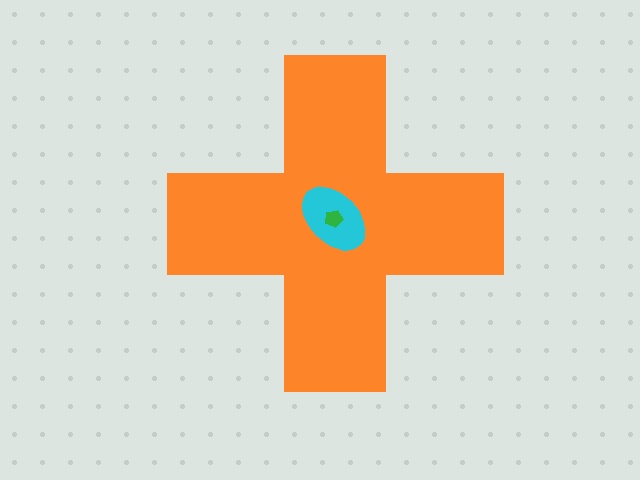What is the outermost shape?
The orange cross.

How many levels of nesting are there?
3.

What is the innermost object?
The green pentagon.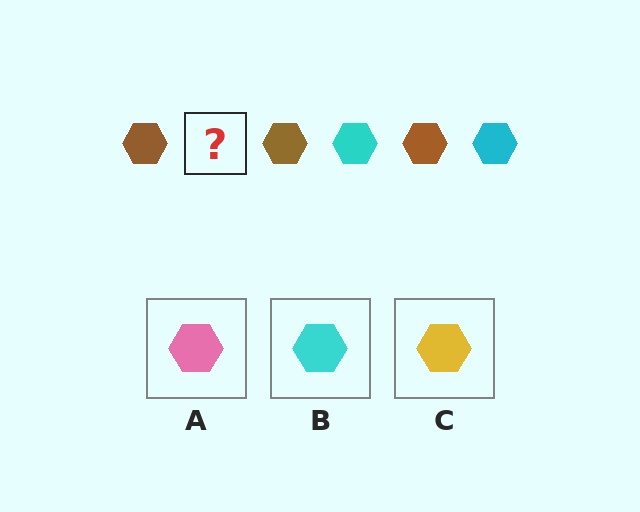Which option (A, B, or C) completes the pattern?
B.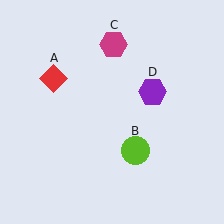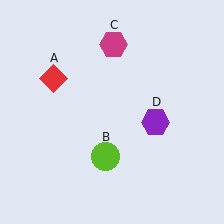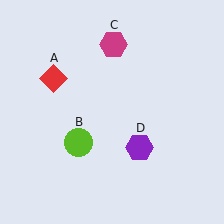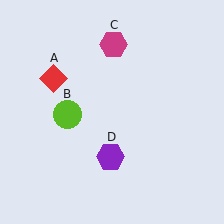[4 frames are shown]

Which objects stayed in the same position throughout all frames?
Red diamond (object A) and magenta hexagon (object C) remained stationary.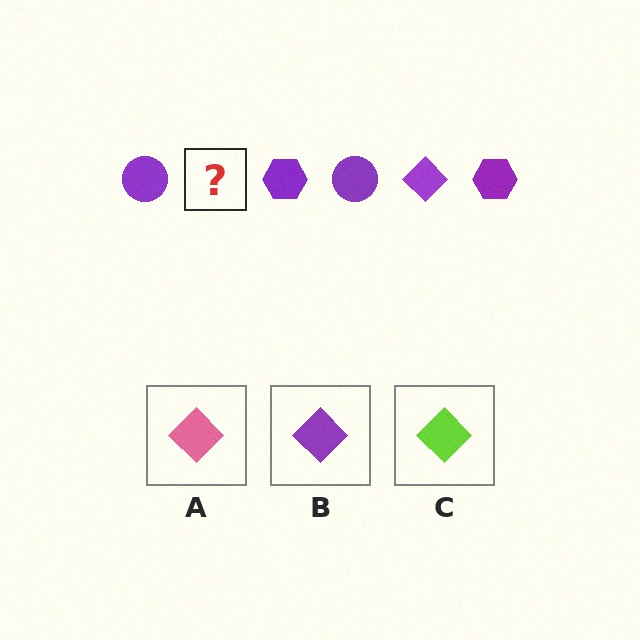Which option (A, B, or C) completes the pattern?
B.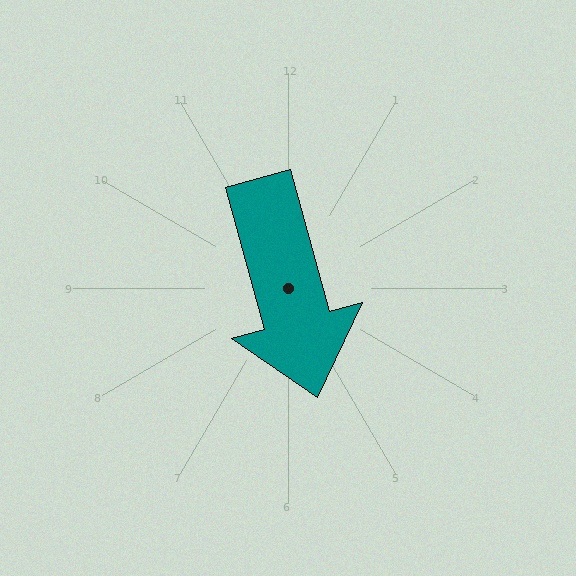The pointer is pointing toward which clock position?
Roughly 5 o'clock.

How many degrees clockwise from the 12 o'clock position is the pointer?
Approximately 165 degrees.